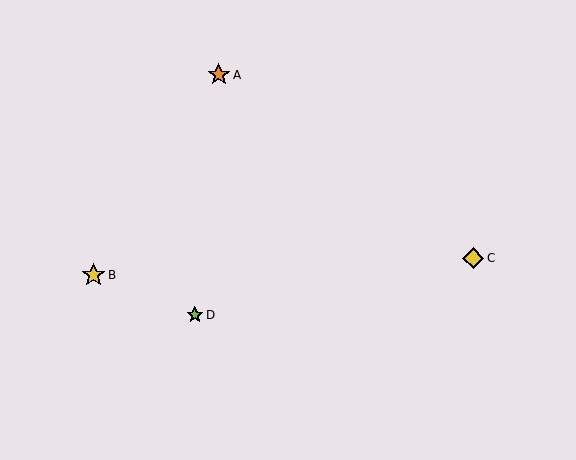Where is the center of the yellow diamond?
The center of the yellow diamond is at (473, 258).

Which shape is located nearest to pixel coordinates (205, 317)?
The lime star (labeled D) at (195, 315) is nearest to that location.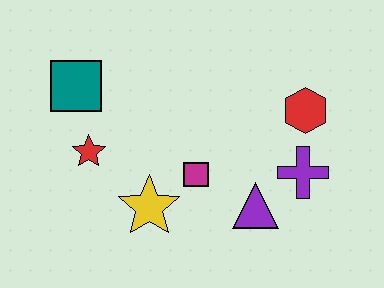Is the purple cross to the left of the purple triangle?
No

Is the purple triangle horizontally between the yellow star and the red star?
No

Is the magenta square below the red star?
Yes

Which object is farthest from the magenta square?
The teal square is farthest from the magenta square.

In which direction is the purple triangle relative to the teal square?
The purple triangle is to the right of the teal square.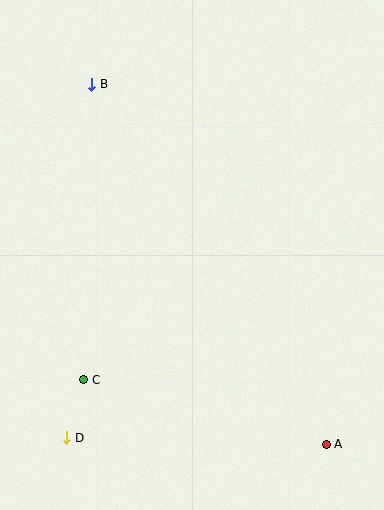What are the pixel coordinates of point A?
Point A is at (326, 444).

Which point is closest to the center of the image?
Point C at (84, 380) is closest to the center.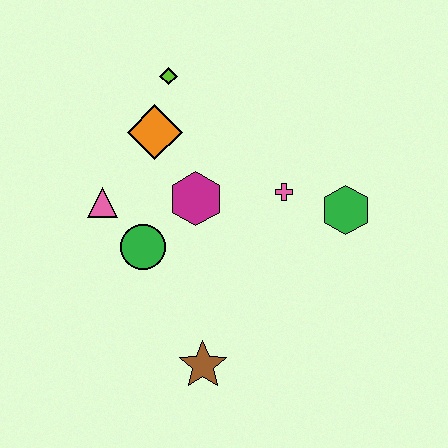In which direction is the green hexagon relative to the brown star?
The green hexagon is above the brown star.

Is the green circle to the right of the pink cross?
No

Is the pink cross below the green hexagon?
No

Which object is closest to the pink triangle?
The green circle is closest to the pink triangle.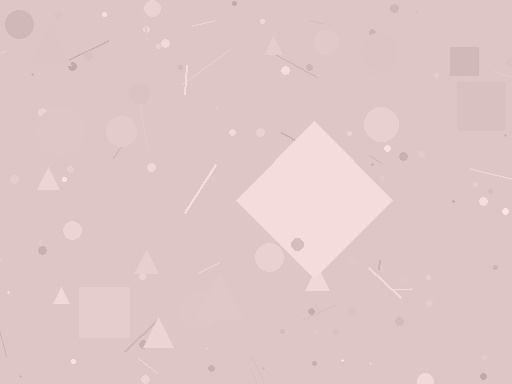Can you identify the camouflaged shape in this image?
The camouflaged shape is a diamond.